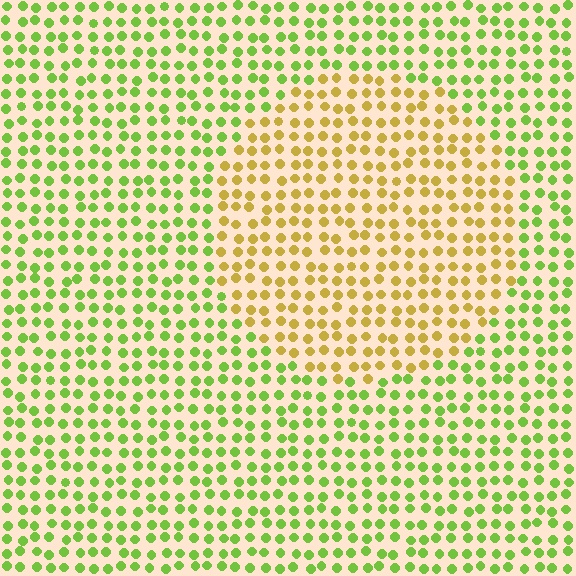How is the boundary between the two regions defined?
The boundary is defined purely by a slight shift in hue (about 47 degrees). Spacing, size, and orientation are identical on both sides.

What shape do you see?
I see a circle.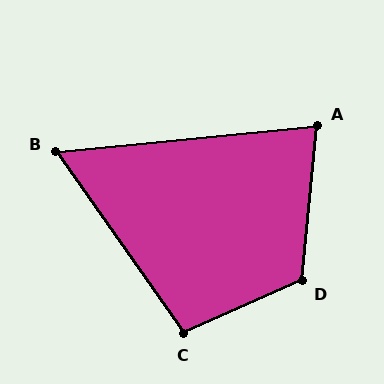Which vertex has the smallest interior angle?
B, at approximately 61 degrees.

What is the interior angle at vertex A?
Approximately 79 degrees (acute).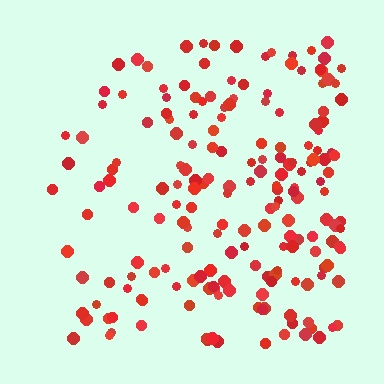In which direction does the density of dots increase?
From left to right, with the right side densest.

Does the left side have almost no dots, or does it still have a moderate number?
Still a moderate number, just noticeably fewer than the right.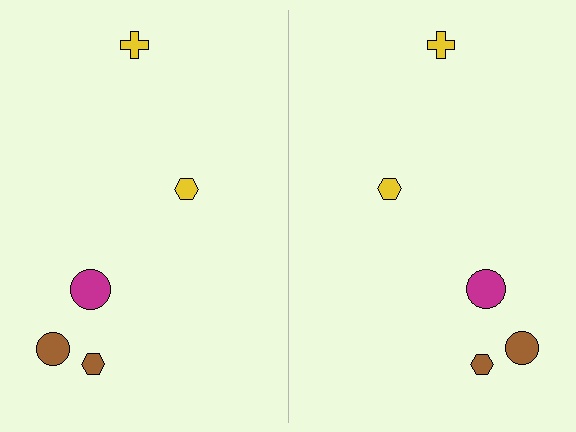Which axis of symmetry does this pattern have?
The pattern has a vertical axis of symmetry running through the center of the image.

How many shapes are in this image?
There are 10 shapes in this image.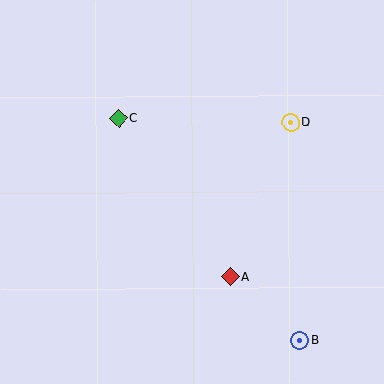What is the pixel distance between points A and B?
The distance between A and B is 95 pixels.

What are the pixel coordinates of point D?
Point D is at (290, 122).